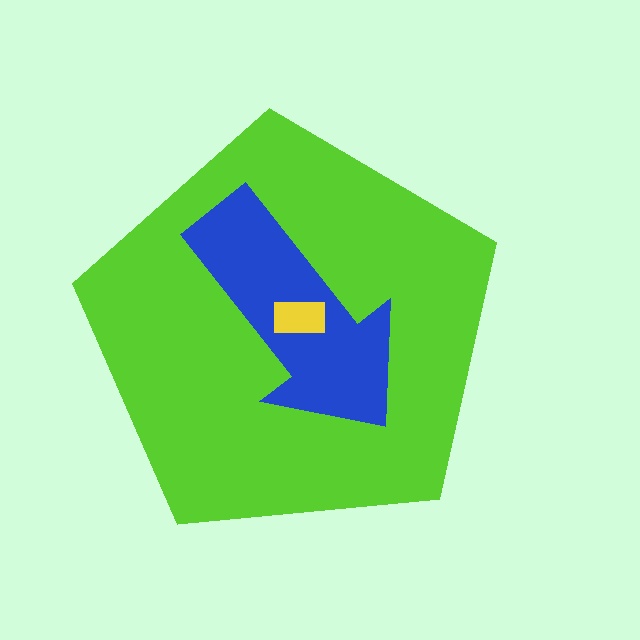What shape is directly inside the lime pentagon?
The blue arrow.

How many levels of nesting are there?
3.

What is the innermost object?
The yellow rectangle.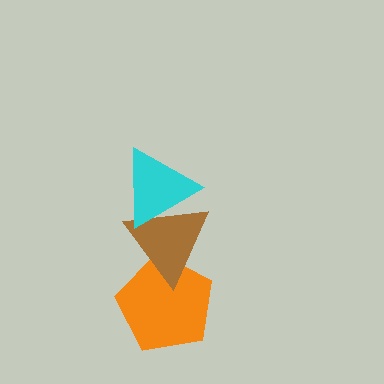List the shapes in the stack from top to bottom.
From top to bottom: the cyan triangle, the brown triangle, the orange pentagon.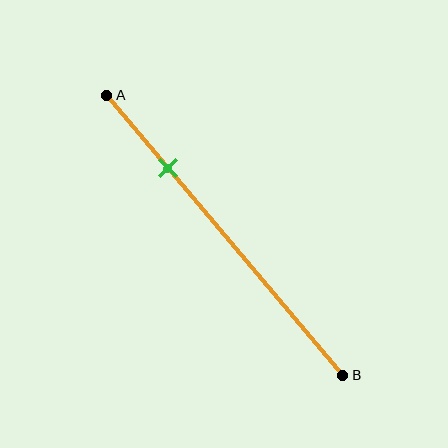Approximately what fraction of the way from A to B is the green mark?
The green mark is approximately 25% of the way from A to B.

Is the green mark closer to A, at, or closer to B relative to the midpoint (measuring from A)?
The green mark is closer to point A than the midpoint of segment AB.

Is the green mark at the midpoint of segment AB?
No, the mark is at about 25% from A, not at the 50% midpoint.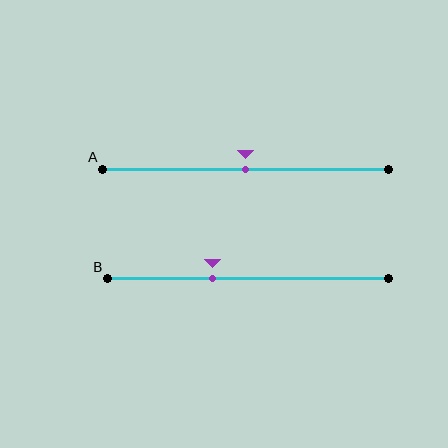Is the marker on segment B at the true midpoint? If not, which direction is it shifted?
No, the marker on segment B is shifted to the left by about 13% of the segment length.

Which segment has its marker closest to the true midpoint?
Segment A has its marker closest to the true midpoint.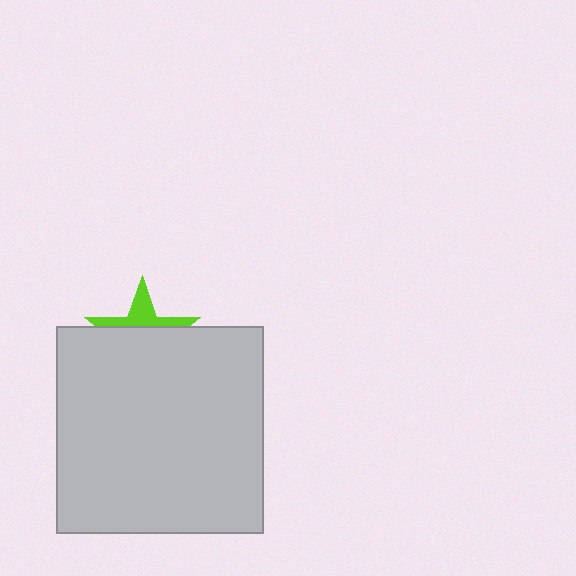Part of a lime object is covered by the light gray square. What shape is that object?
It is a star.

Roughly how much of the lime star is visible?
A small part of it is visible (roughly 33%).